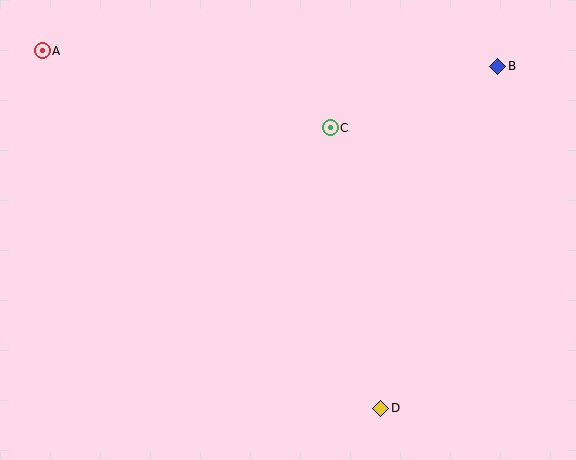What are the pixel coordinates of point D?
Point D is at (381, 408).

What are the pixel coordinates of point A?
Point A is at (42, 51).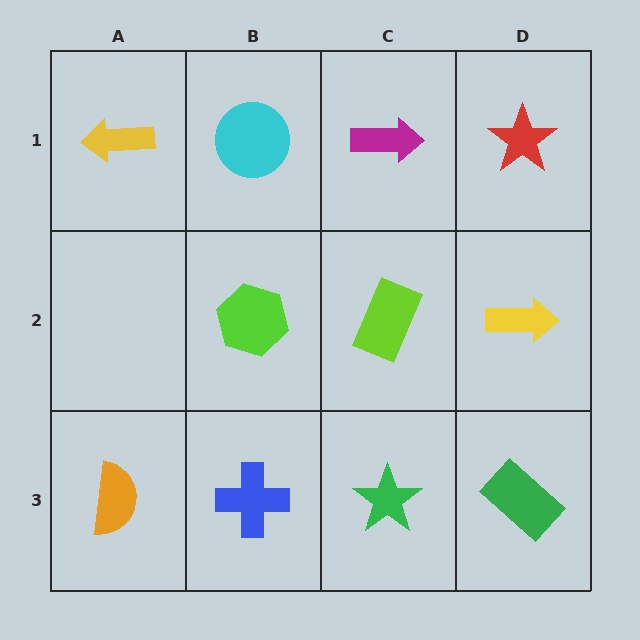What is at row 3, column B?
A blue cross.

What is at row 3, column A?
An orange semicircle.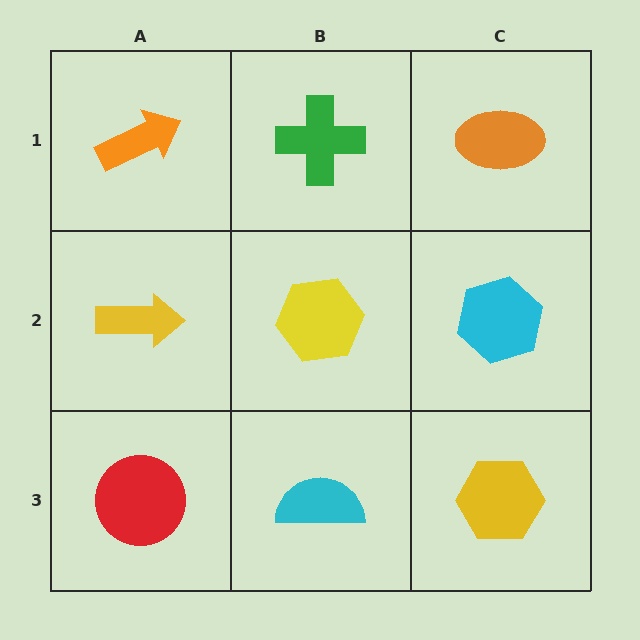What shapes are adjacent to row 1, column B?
A yellow hexagon (row 2, column B), an orange arrow (row 1, column A), an orange ellipse (row 1, column C).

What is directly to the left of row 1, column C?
A green cross.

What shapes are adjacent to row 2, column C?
An orange ellipse (row 1, column C), a yellow hexagon (row 3, column C), a yellow hexagon (row 2, column B).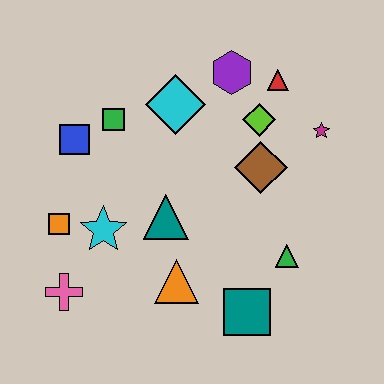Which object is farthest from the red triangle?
The pink cross is farthest from the red triangle.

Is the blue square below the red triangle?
Yes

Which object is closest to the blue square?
The green square is closest to the blue square.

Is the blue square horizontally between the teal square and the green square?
No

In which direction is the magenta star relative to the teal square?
The magenta star is above the teal square.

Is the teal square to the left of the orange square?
No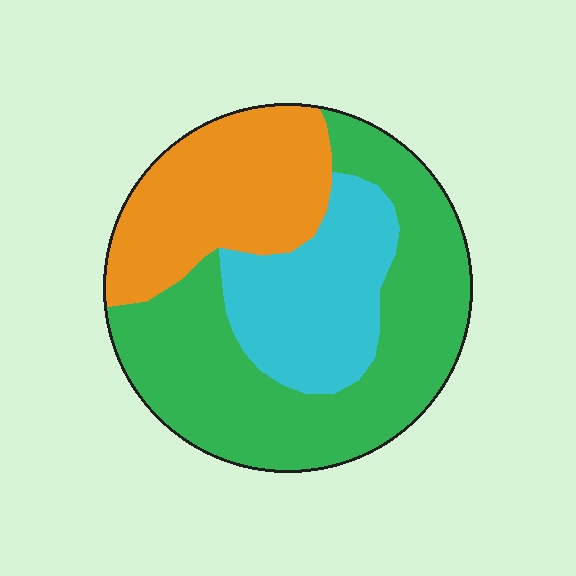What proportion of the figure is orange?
Orange covers 28% of the figure.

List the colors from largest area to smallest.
From largest to smallest: green, orange, cyan.